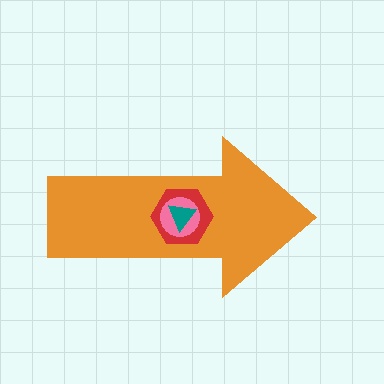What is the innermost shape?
The teal triangle.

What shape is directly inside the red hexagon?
The pink circle.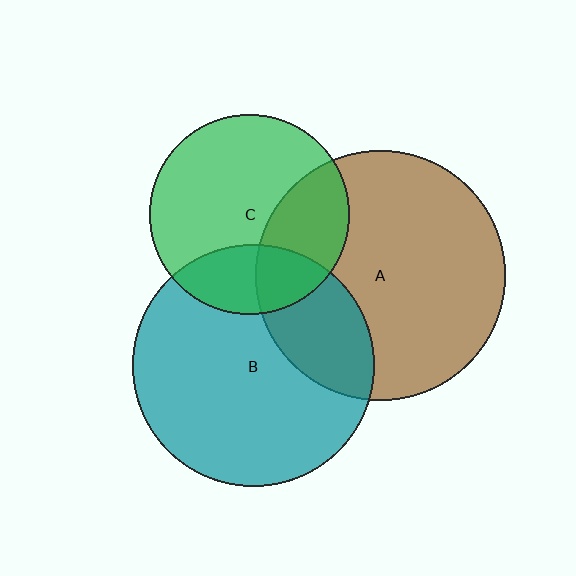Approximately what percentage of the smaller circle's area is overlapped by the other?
Approximately 25%.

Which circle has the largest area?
Circle A (brown).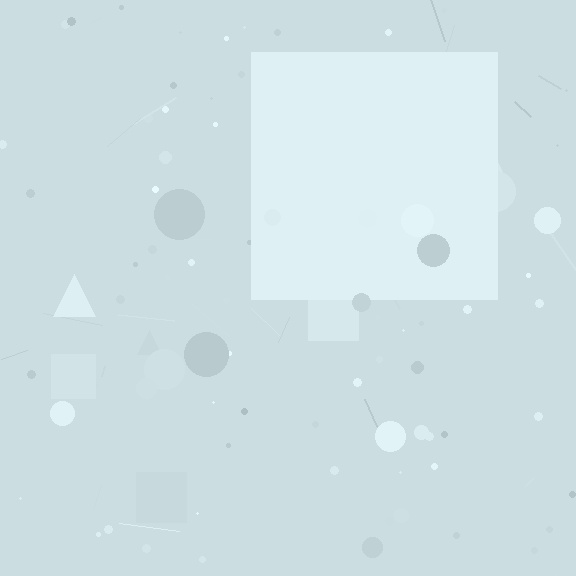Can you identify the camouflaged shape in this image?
The camouflaged shape is a square.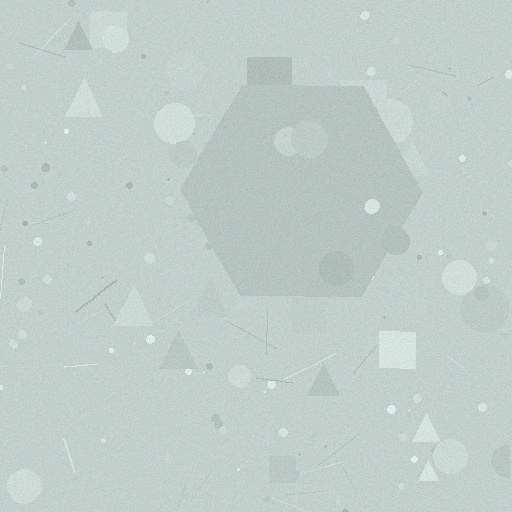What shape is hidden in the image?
A hexagon is hidden in the image.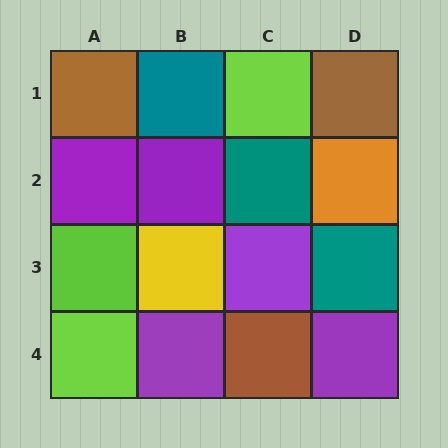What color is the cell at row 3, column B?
Yellow.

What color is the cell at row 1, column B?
Teal.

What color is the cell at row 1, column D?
Brown.